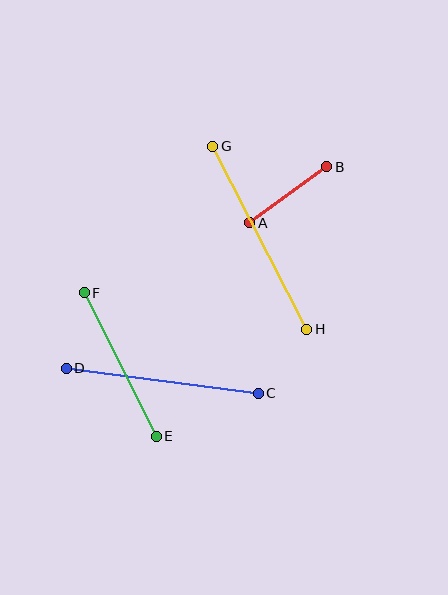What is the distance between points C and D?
The distance is approximately 194 pixels.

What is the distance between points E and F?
The distance is approximately 161 pixels.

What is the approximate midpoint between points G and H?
The midpoint is at approximately (260, 238) pixels.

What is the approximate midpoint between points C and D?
The midpoint is at approximately (162, 381) pixels.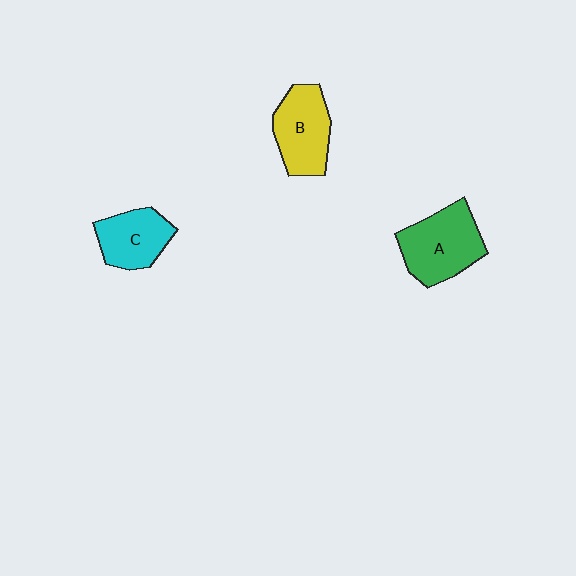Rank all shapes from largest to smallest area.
From largest to smallest: A (green), B (yellow), C (cyan).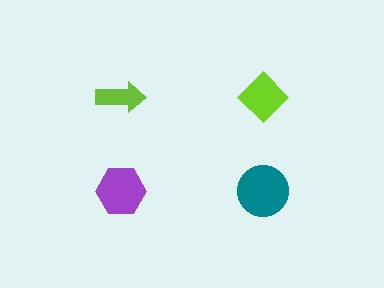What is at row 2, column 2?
A teal circle.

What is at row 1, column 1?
A lime arrow.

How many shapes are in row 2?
2 shapes.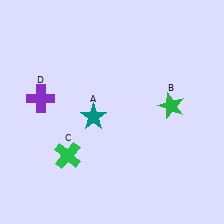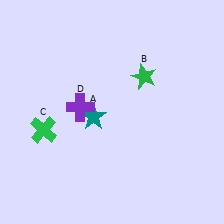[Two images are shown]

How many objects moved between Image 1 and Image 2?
3 objects moved between the two images.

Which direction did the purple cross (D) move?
The purple cross (D) moved right.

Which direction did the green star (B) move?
The green star (B) moved up.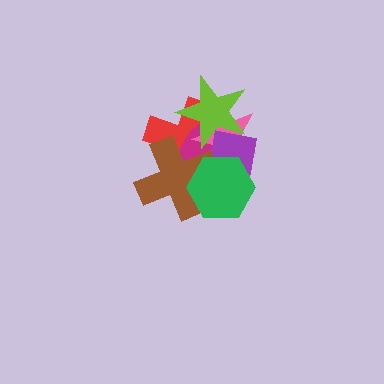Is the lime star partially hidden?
No, no other shape covers it.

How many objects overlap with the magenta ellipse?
6 objects overlap with the magenta ellipse.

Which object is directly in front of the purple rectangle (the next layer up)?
The brown cross is directly in front of the purple rectangle.